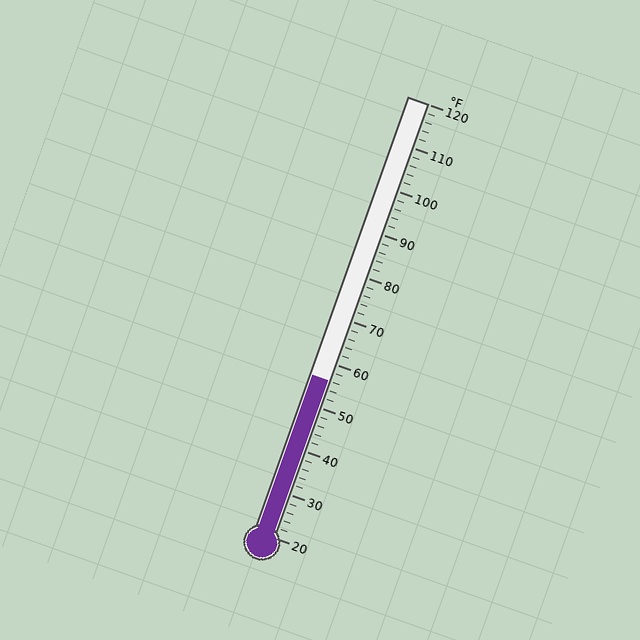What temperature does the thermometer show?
The thermometer shows approximately 56°F.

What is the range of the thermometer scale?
The thermometer scale ranges from 20°F to 120°F.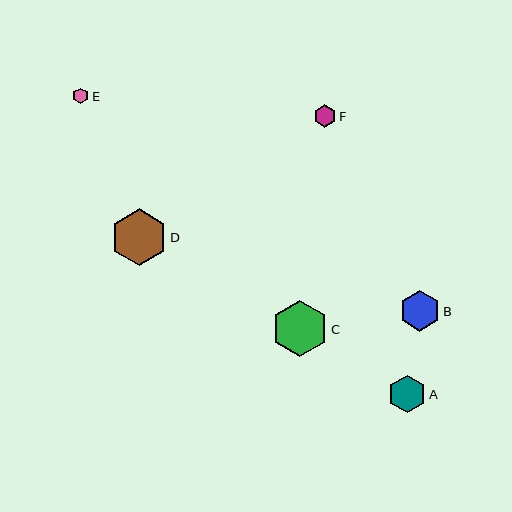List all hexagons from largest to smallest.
From largest to smallest: D, C, B, A, F, E.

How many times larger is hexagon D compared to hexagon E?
Hexagon D is approximately 3.6 times the size of hexagon E.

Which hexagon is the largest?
Hexagon D is the largest with a size of approximately 57 pixels.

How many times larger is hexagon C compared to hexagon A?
Hexagon C is approximately 1.5 times the size of hexagon A.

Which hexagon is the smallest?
Hexagon E is the smallest with a size of approximately 16 pixels.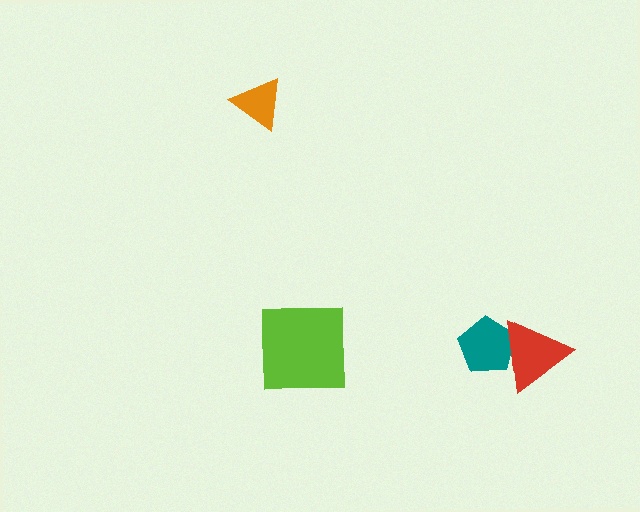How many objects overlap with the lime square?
0 objects overlap with the lime square.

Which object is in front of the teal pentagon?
The red triangle is in front of the teal pentagon.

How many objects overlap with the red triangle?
1 object overlaps with the red triangle.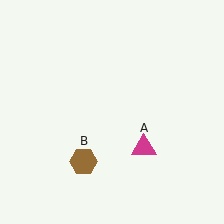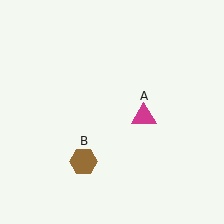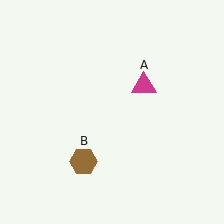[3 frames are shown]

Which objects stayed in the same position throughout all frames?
Brown hexagon (object B) remained stationary.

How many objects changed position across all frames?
1 object changed position: magenta triangle (object A).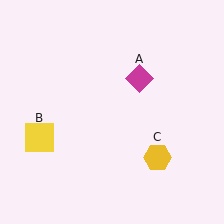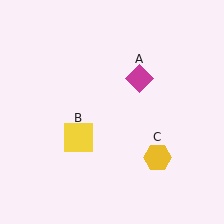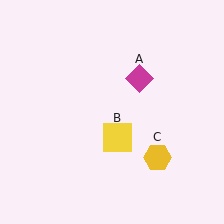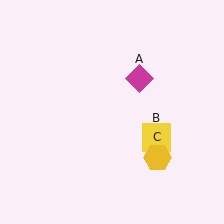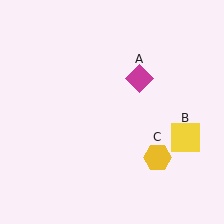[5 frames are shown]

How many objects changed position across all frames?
1 object changed position: yellow square (object B).